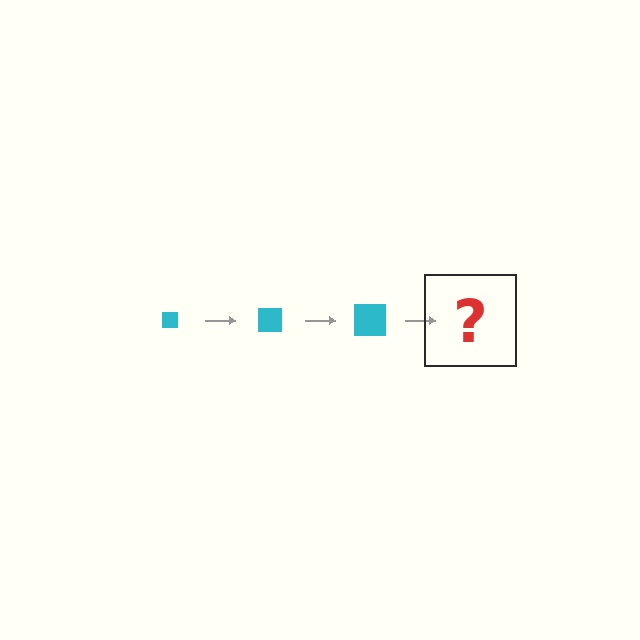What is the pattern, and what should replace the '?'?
The pattern is that the square gets progressively larger each step. The '?' should be a cyan square, larger than the previous one.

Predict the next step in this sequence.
The next step is a cyan square, larger than the previous one.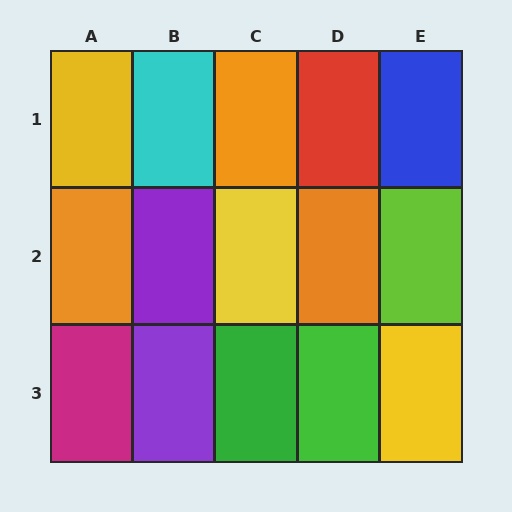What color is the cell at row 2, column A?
Orange.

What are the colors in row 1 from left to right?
Yellow, cyan, orange, red, blue.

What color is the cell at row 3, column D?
Green.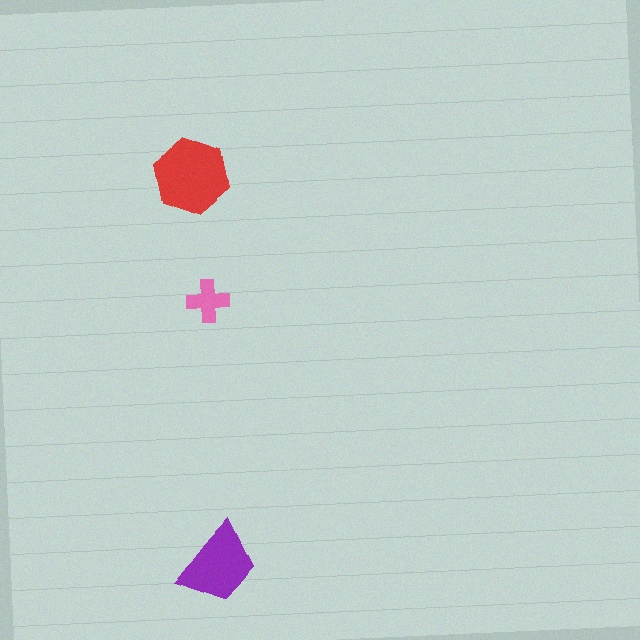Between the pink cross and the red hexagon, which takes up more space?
The red hexagon.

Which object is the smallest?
The pink cross.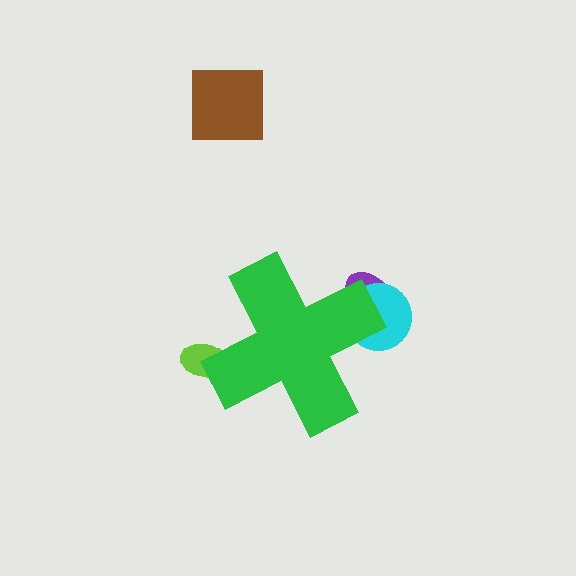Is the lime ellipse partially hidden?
Yes, the lime ellipse is partially hidden behind the green cross.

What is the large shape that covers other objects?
A green cross.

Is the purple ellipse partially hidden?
Yes, the purple ellipse is partially hidden behind the green cross.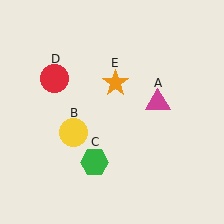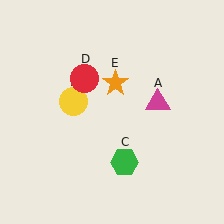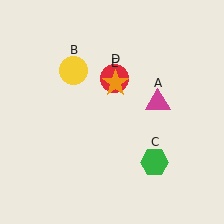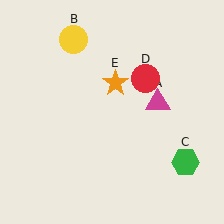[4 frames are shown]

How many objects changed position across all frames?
3 objects changed position: yellow circle (object B), green hexagon (object C), red circle (object D).